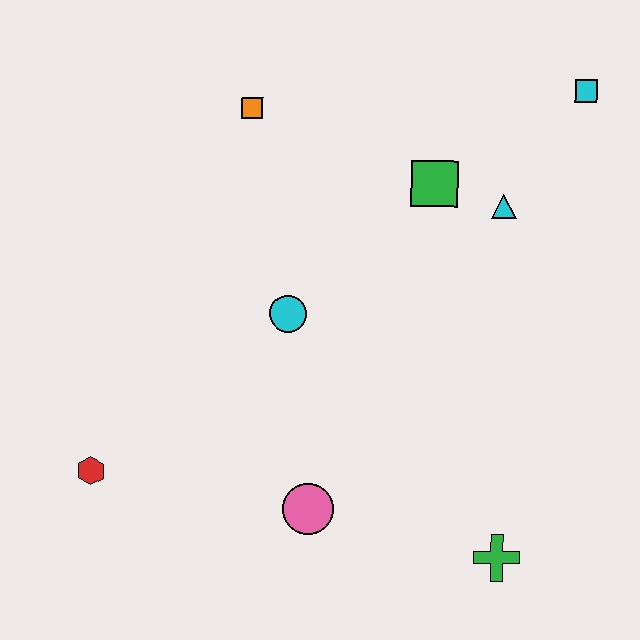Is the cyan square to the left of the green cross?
No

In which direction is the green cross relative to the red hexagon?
The green cross is to the right of the red hexagon.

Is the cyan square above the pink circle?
Yes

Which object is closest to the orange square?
The green square is closest to the orange square.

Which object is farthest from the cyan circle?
The cyan square is farthest from the cyan circle.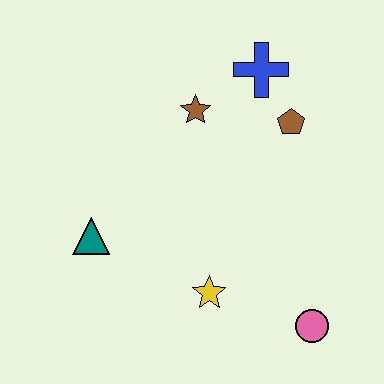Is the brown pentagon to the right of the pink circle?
No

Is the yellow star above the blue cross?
No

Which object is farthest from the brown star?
The pink circle is farthest from the brown star.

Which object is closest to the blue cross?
The brown pentagon is closest to the blue cross.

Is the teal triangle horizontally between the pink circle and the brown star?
No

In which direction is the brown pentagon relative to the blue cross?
The brown pentagon is below the blue cross.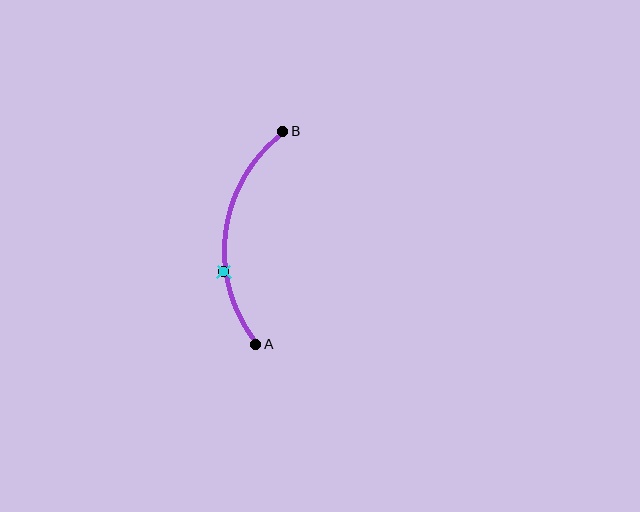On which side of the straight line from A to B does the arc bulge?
The arc bulges to the left of the straight line connecting A and B.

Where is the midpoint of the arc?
The arc midpoint is the point on the curve farthest from the straight line joining A and B. It sits to the left of that line.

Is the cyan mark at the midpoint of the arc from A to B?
No. The cyan mark lies on the arc but is closer to endpoint A. The arc midpoint would be at the point on the curve equidistant along the arc from both A and B.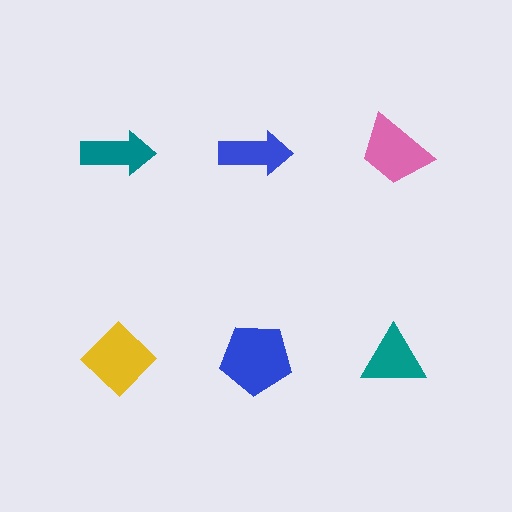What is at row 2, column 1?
A yellow diamond.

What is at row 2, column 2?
A blue pentagon.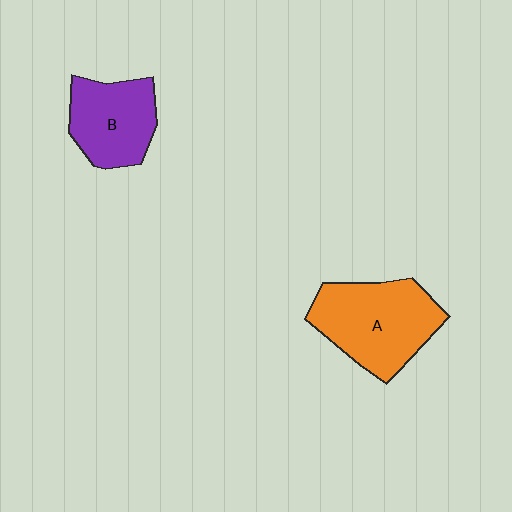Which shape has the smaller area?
Shape B (purple).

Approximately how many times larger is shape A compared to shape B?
Approximately 1.4 times.